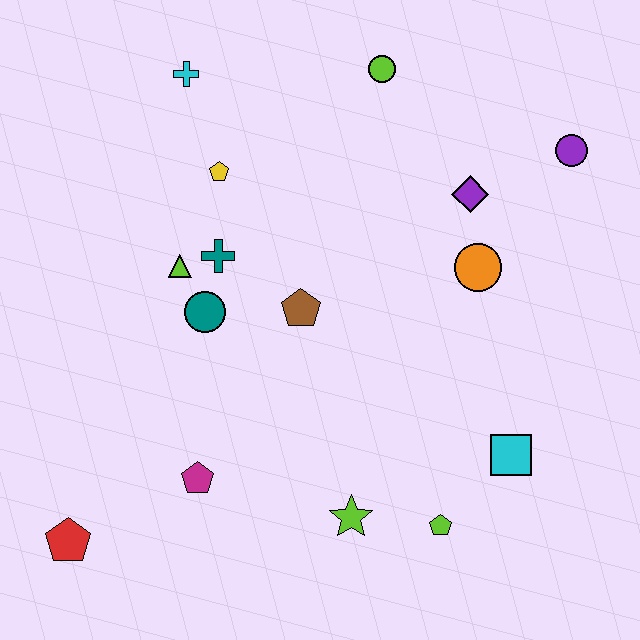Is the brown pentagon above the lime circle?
No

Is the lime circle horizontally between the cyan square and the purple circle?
No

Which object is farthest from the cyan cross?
The lime pentagon is farthest from the cyan cross.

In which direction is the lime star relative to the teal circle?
The lime star is below the teal circle.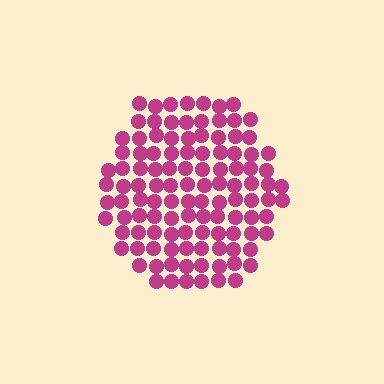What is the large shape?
The large shape is a hexagon.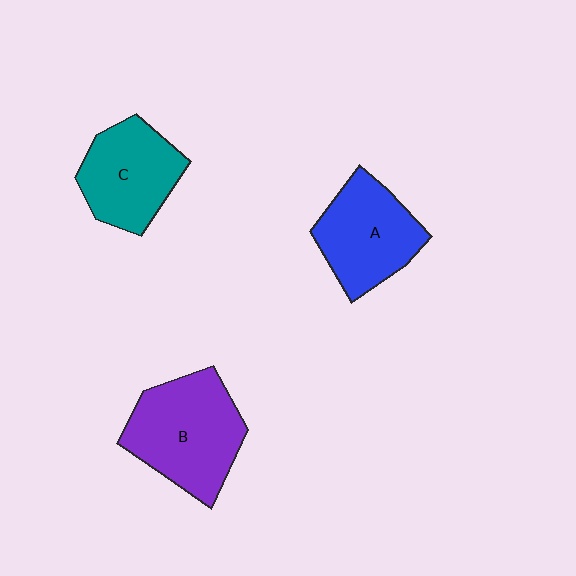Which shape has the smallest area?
Shape C (teal).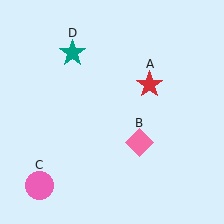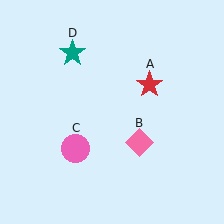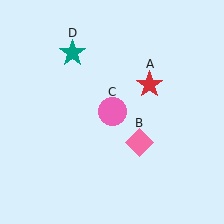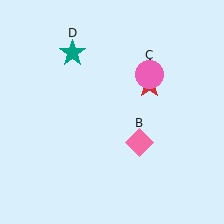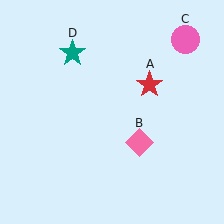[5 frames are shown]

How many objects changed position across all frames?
1 object changed position: pink circle (object C).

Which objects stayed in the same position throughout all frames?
Red star (object A) and pink diamond (object B) and teal star (object D) remained stationary.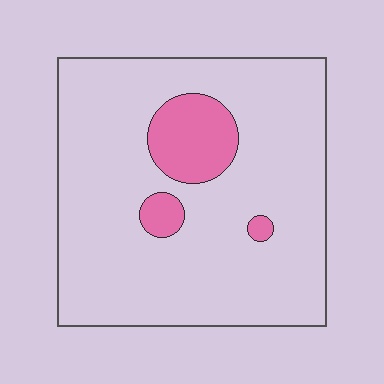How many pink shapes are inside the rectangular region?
3.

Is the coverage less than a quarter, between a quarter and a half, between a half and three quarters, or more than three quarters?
Less than a quarter.